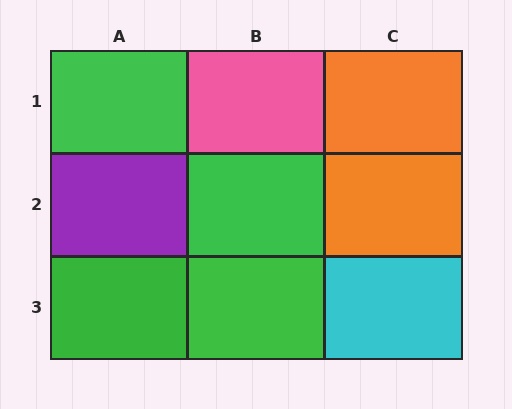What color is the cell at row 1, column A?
Green.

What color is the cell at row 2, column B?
Green.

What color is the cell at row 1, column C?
Orange.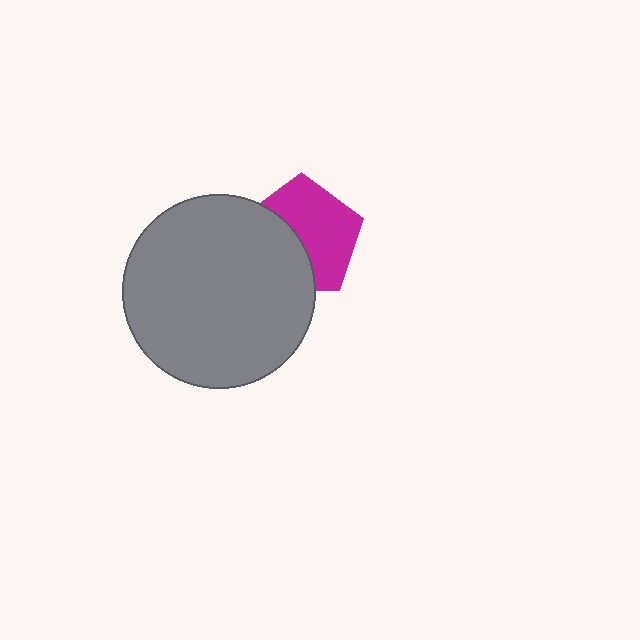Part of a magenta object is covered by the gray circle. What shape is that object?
It is a pentagon.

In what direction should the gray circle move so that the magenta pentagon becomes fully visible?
The gray circle should move left. That is the shortest direction to clear the overlap and leave the magenta pentagon fully visible.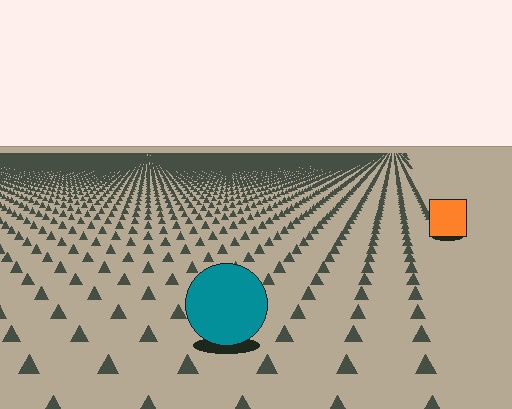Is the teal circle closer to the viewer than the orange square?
Yes. The teal circle is closer — you can tell from the texture gradient: the ground texture is coarser near it.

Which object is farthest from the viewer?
The orange square is farthest from the viewer. It appears smaller and the ground texture around it is denser.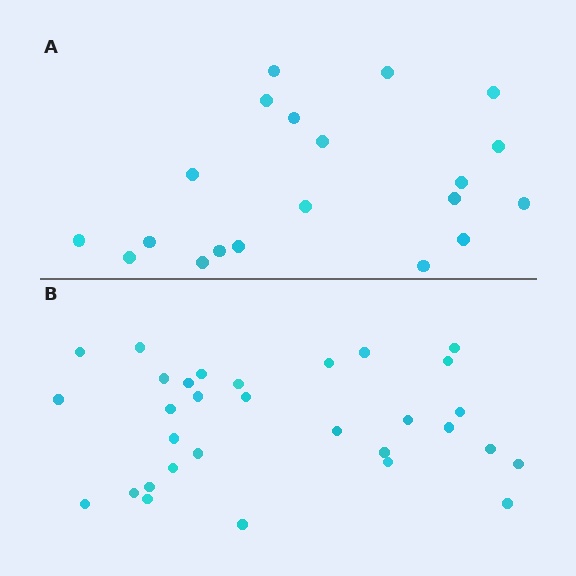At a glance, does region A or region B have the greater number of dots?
Region B (the bottom region) has more dots.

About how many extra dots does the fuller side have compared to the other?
Region B has roughly 12 or so more dots than region A.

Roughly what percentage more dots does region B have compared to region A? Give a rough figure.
About 55% more.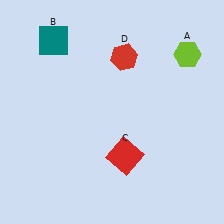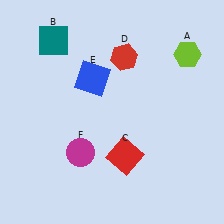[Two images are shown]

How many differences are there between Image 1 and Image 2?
There are 2 differences between the two images.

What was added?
A blue square (E), a magenta circle (F) were added in Image 2.